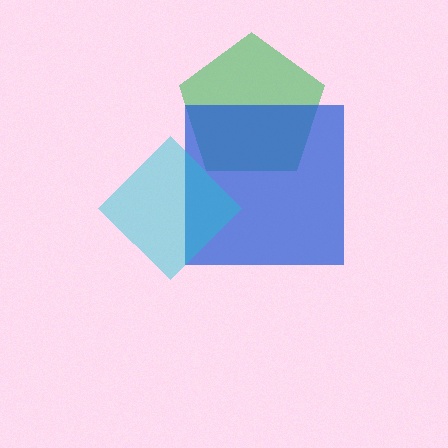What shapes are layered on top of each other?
The layered shapes are: a green pentagon, a blue square, a cyan diamond.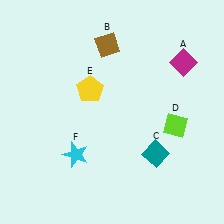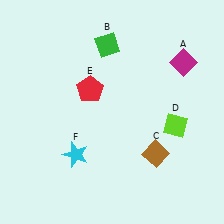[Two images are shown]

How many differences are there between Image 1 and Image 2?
There are 3 differences between the two images.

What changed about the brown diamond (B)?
In Image 1, B is brown. In Image 2, it changed to green.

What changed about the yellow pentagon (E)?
In Image 1, E is yellow. In Image 2, it changed to red.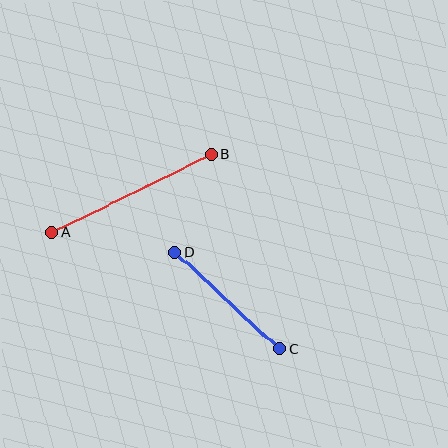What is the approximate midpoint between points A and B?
The midpoint is at approximately (132, 194) pixels.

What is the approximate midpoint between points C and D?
The midpoint is at approximately (227, 301) pixels.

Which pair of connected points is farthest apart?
Points A and B are farthest apart.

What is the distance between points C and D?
The distance is approximately 142 pixels.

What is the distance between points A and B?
The distance is approximately 178 pixels.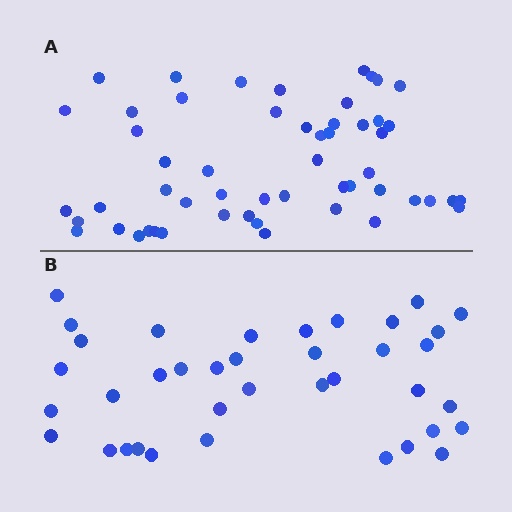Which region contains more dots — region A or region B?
Region A (the top region) has more dots.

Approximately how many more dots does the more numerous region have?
Region A has approximately 15 more dots than region B.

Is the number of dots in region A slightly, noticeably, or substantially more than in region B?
Region A has noticeably more, but not dramatically so. The ratio is roughly 1.4 to 1.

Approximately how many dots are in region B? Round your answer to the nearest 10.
About 40 dots. (The exact count is 38, which rounds to 40.)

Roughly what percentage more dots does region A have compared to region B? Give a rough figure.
About 40% more.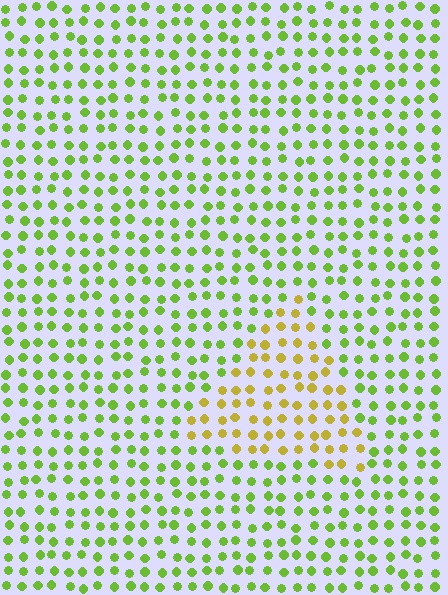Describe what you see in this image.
The image is filled with small lime elements in a uniform arrangement. A triangle-shaped region is visible where the elements are tinted to a slightly different hue, forming a subtle color boundary.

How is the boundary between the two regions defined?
The boundary is defined purely by a slight shift in hue (about 41 degrees). Spacing, size, and orientation are identical on both sides.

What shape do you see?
I see a triangle.